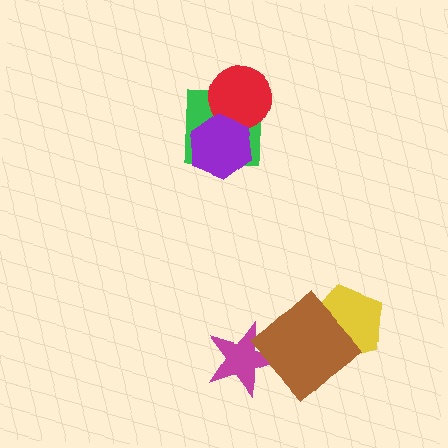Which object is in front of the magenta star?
The brown diamond is in front of the magenta star.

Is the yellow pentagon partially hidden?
Yes, it is partially covered by another shape.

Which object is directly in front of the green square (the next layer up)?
The red circle is directly in front of the green square.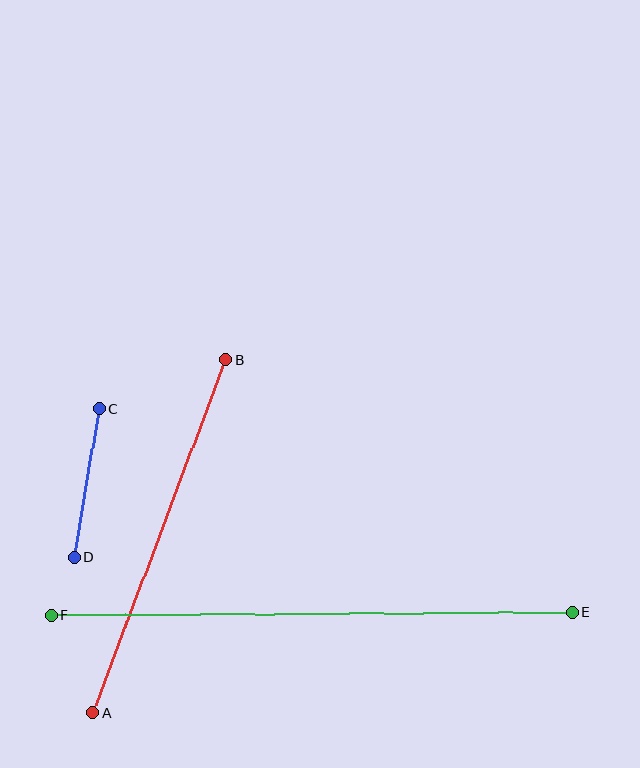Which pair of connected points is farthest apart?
Points E and F are farthest apart.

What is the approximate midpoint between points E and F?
The midpoint is at approximately (312, 614) pixels.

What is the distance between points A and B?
The distance is approximately 377 pixels.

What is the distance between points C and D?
The distance is approximately 150 pixels.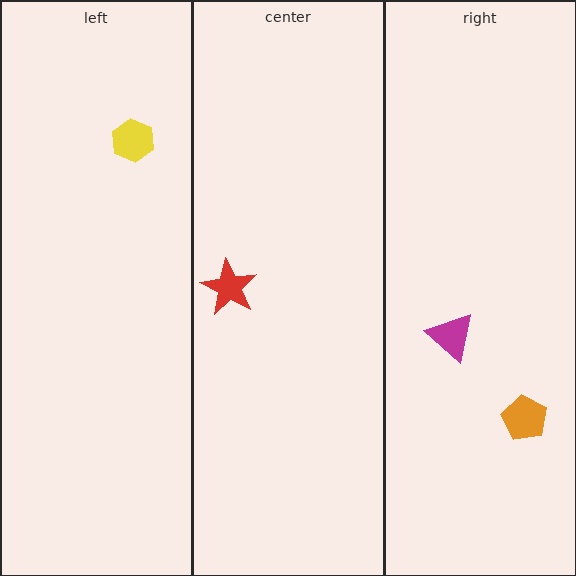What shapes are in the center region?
The red star.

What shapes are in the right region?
The orange pentagon, the magenta triangle.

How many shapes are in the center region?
1.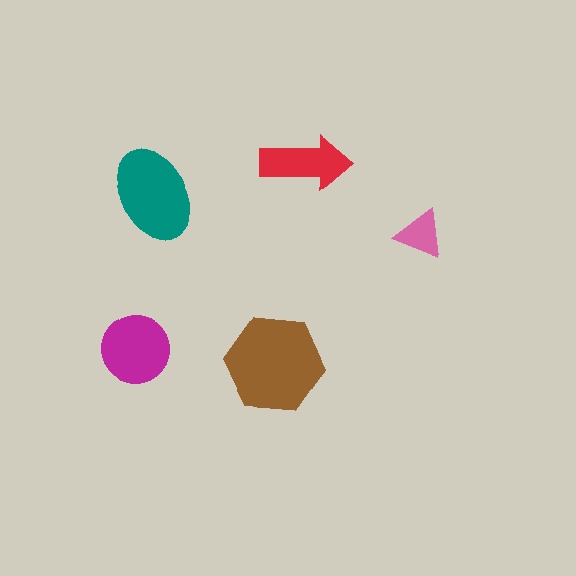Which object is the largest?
The brown hexagon.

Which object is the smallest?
The pink triangle.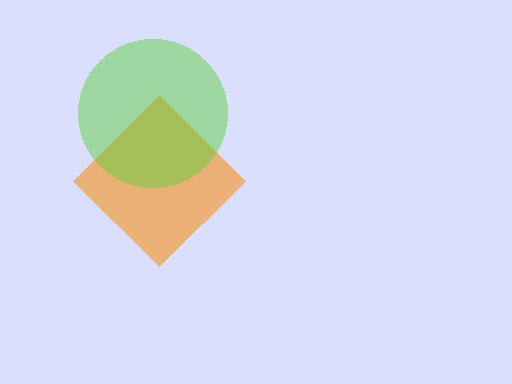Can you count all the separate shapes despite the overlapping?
Yes, there are 2 separate shapes.